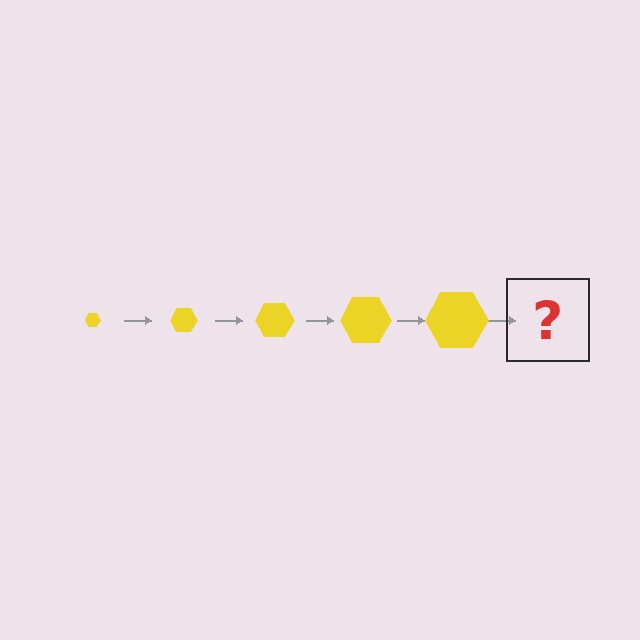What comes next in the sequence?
The next element should be a yellow hexagon, larger than the previous one.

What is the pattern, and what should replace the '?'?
The pattern is that the hexagon gets progressively larger each step. The '?' should be a yellow hexagon, larger than the previous one.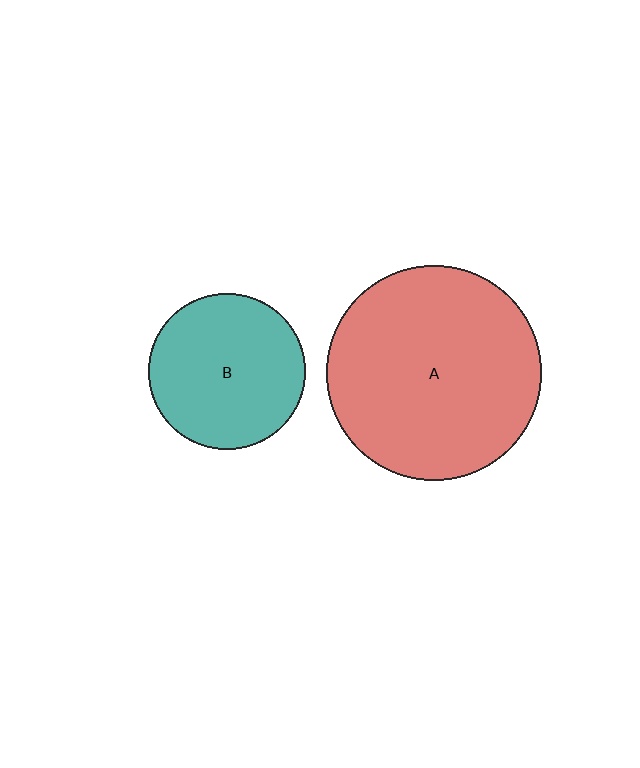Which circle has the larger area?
Circle A (red).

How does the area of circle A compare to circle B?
Approximately 1.9 times.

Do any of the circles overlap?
No, none of the circles overlap.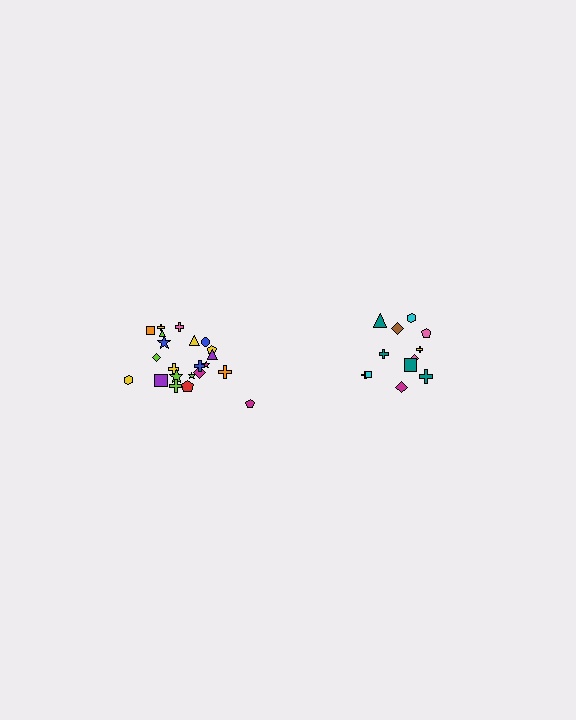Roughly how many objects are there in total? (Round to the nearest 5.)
Roughly 35 objects in total.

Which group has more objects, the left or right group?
The left group.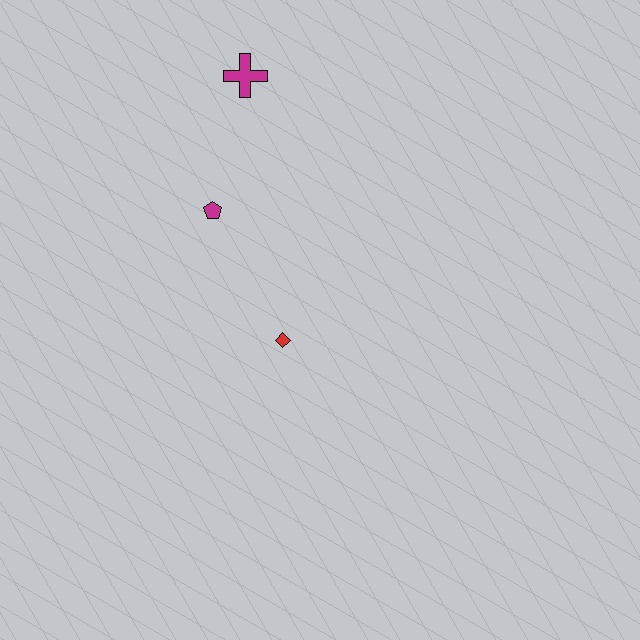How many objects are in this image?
There are 3 objects.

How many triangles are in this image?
There are no triangles.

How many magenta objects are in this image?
There are 2 magenta objects.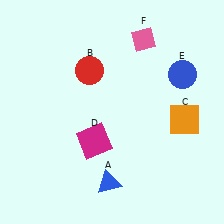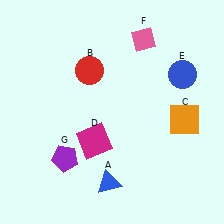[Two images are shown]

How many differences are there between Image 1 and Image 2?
There is 1 difference between the two images.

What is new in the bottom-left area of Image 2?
A purple pentagon (G) was added in the bottom-left area of Image 2.